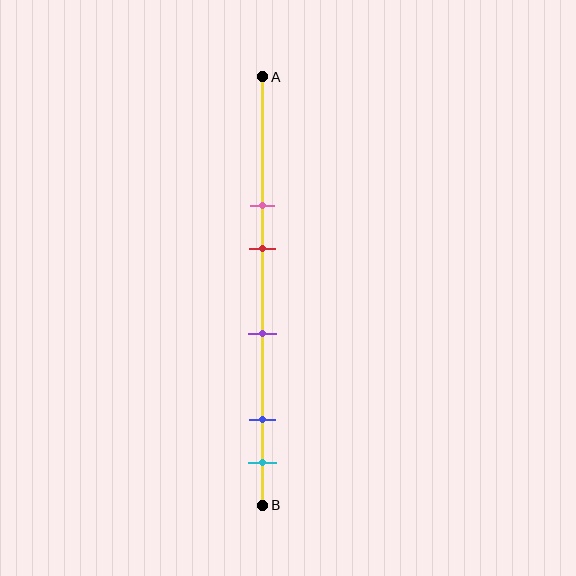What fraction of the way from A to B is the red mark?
The red mark is approximately 40% (0.4) of the way from A to B.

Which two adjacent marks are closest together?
The blue and cyan marks are the closest adjacent pair.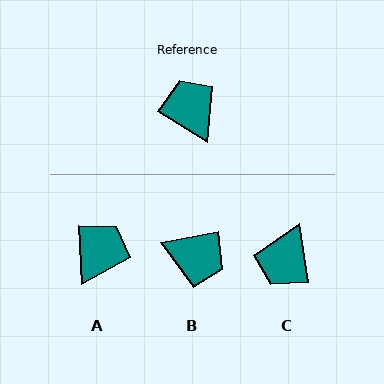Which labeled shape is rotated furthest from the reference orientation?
B, about 138 degrees away.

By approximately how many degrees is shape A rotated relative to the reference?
Approximately 56 degrees clockwise.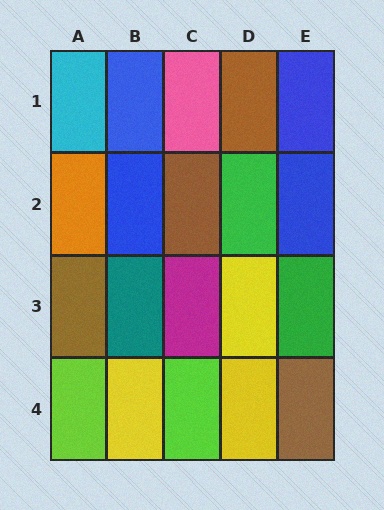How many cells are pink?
1 cell is pink.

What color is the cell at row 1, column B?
Blue.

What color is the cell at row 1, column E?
Blue.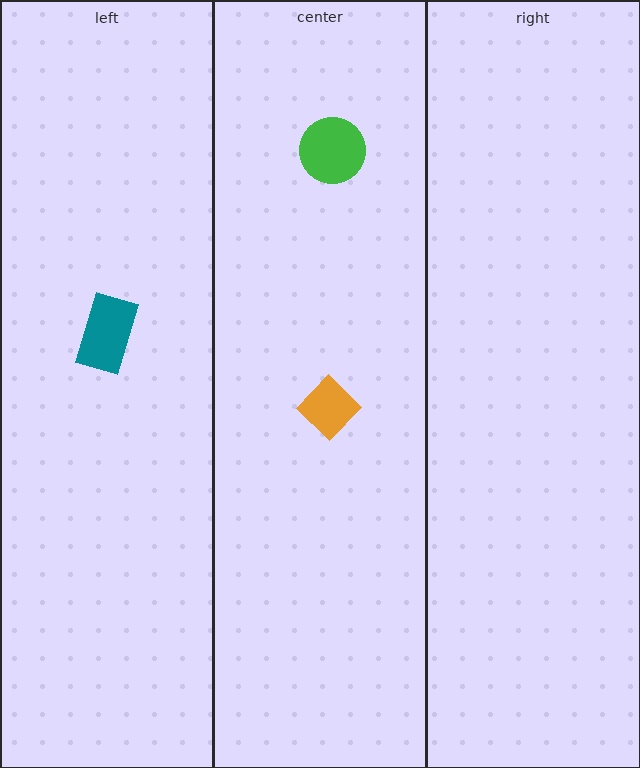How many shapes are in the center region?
2.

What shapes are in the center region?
The green circle, the orange diamond.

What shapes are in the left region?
The teal rectangle.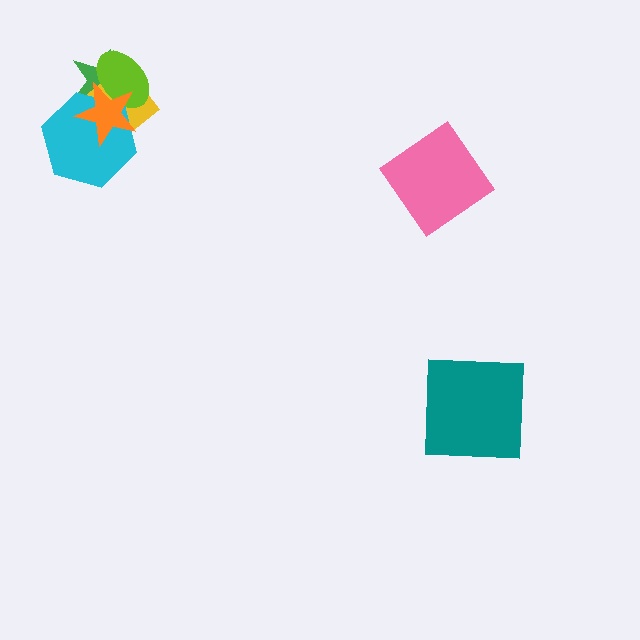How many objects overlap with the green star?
4 objects overlap with the green star.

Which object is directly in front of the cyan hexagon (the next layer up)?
The lime ellipse is directly in front of the cyan hexagon.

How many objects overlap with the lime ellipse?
4 objects overlap with the lime ellipse.